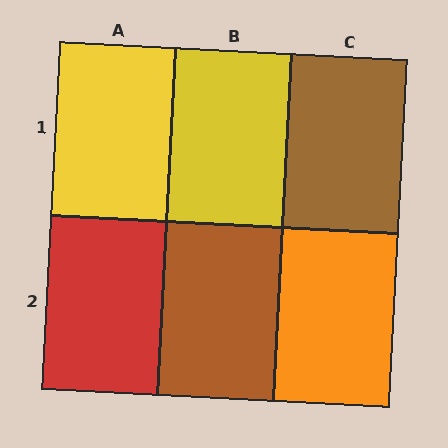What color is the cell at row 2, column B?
Brown.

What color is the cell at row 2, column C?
Orange.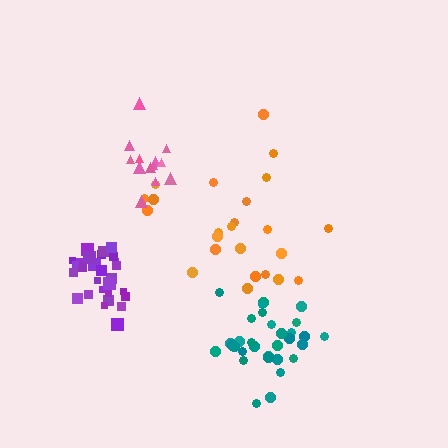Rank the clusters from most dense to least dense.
purple, teal, pink, orange.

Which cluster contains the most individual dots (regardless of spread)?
Purple (31).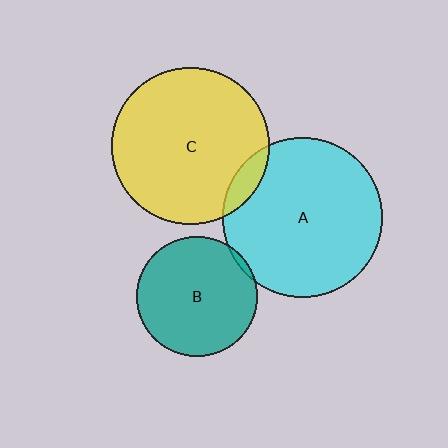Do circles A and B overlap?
Yes.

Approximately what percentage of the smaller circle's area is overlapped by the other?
Approximately 5%.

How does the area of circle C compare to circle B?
Approximately 1.7 times.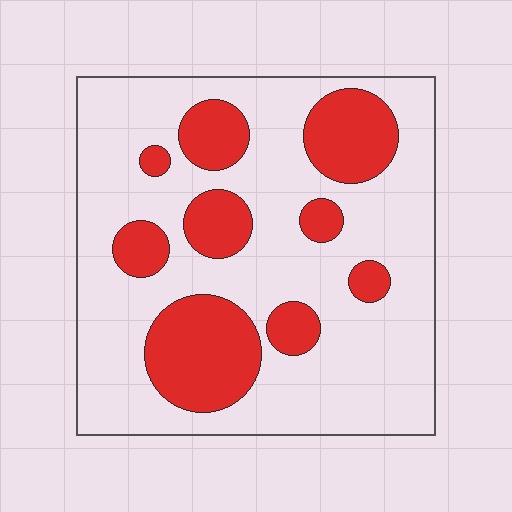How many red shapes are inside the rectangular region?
9.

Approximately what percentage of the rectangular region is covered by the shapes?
Approximately 25%.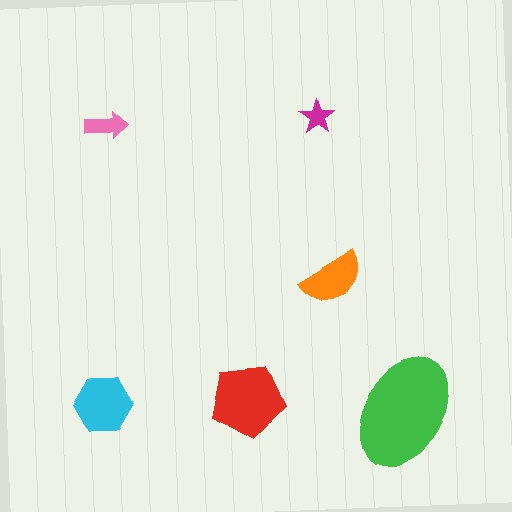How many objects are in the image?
There are 6 objects in the image.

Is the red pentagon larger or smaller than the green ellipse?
Smaller.